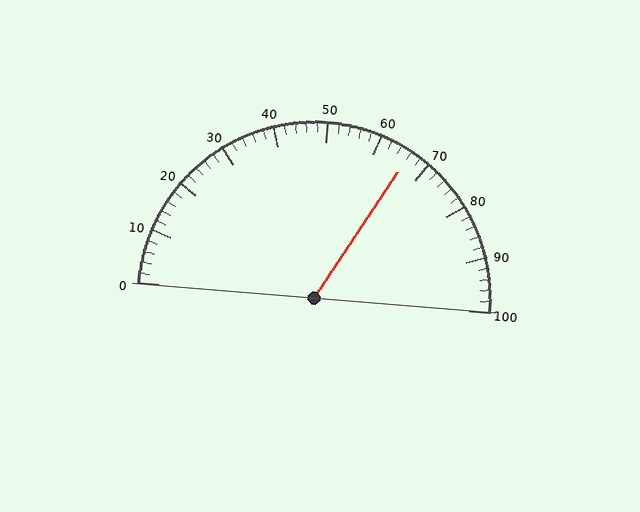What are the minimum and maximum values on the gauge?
The gauge ranges from 0 to 100.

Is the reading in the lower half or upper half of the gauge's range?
The reading is in the upper half of the range (0 to 100).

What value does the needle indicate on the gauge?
The needle indicates approximately 66.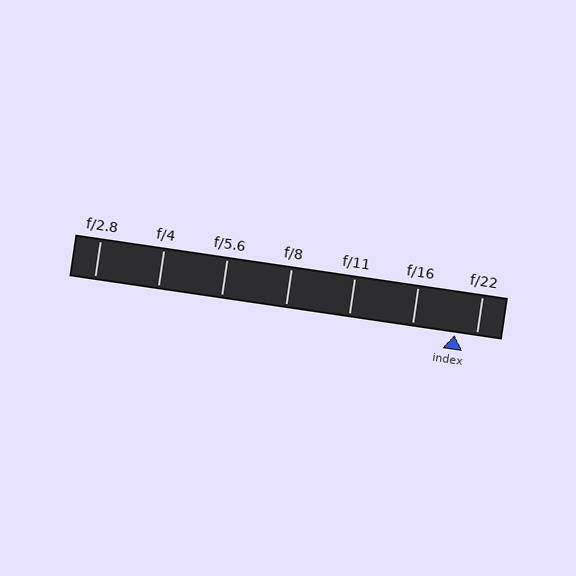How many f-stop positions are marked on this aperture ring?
There are 7 f-stop positions marked.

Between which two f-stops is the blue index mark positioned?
The index mark is between f/16 and f/22.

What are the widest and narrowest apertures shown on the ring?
The widest aperture shown is f/2.8 and the narrowest is f/22.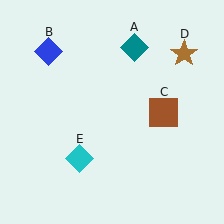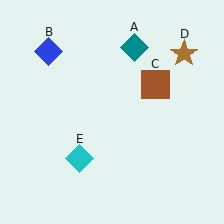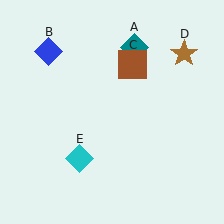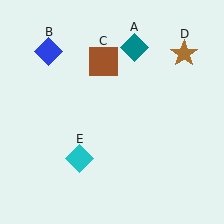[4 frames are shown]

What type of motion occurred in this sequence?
The brown square (object C) rotated counterclockwise around the center of the scene.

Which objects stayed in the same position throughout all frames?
Teal diamond (object A) and blue diamond (object B) and brown star (object D) and cyan diamond (object E) remained stationary.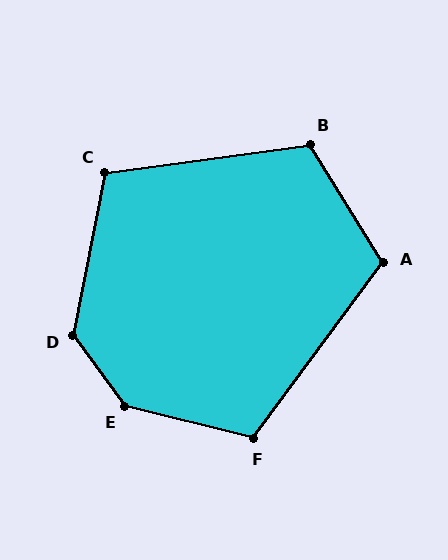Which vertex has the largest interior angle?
E, at approximately 140 degrees.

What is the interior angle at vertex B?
Approximately 114 degrees (obtuse).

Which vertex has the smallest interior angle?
C, at approximately 109 degrees.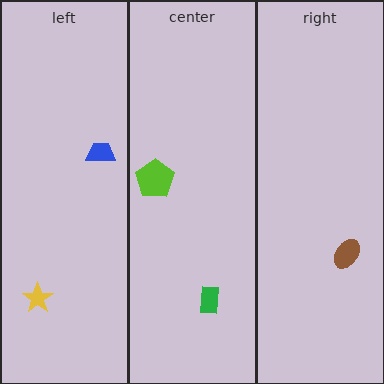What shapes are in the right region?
The brown ellipse.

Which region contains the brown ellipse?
The right region.